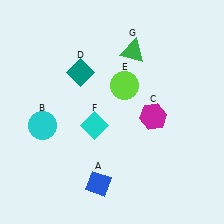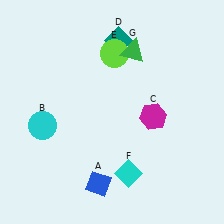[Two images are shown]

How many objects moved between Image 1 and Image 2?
3 objects moved between the two images.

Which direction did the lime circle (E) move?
The lime circle (E) moved up.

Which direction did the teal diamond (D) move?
The teal diamond (D) moved right.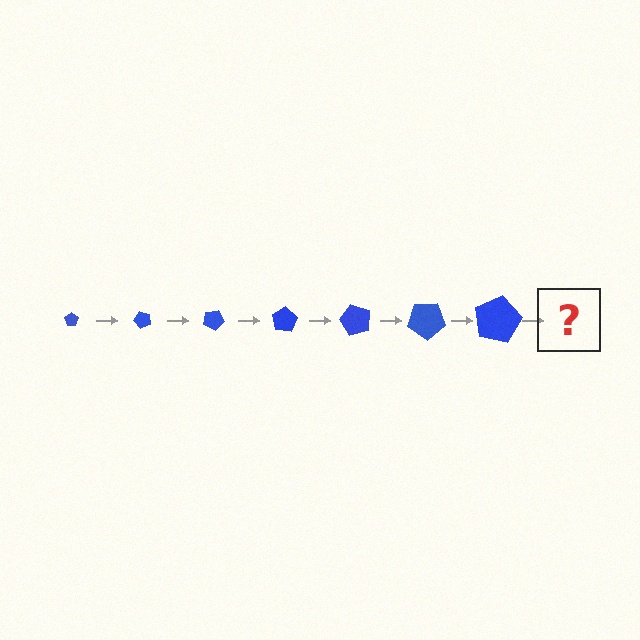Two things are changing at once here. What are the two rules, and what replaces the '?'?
The two rules are that the pentagon grows larger each step and it rotates 50 degrees each step. The '?' should be a pentagon, larger than the previous one and rotated 350 degrees from the start.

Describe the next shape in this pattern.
It should be a pentagon, larger than the previous one and rotated 350 degrees from the start.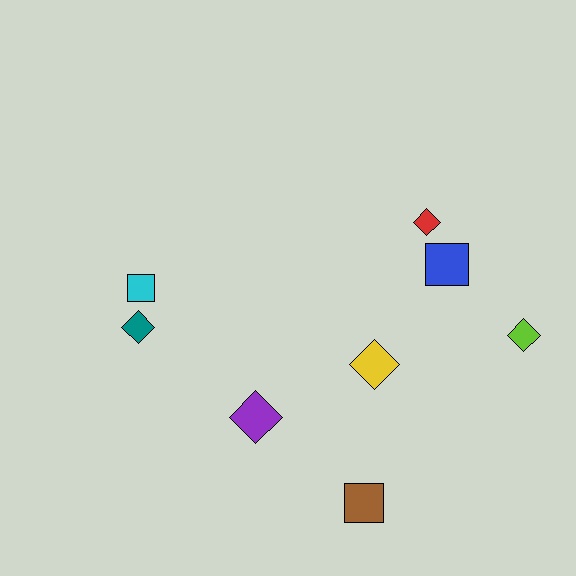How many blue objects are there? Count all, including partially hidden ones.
There is 1 blue object.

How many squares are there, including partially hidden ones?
There are 3 squares.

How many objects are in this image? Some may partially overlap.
There are 8 objects.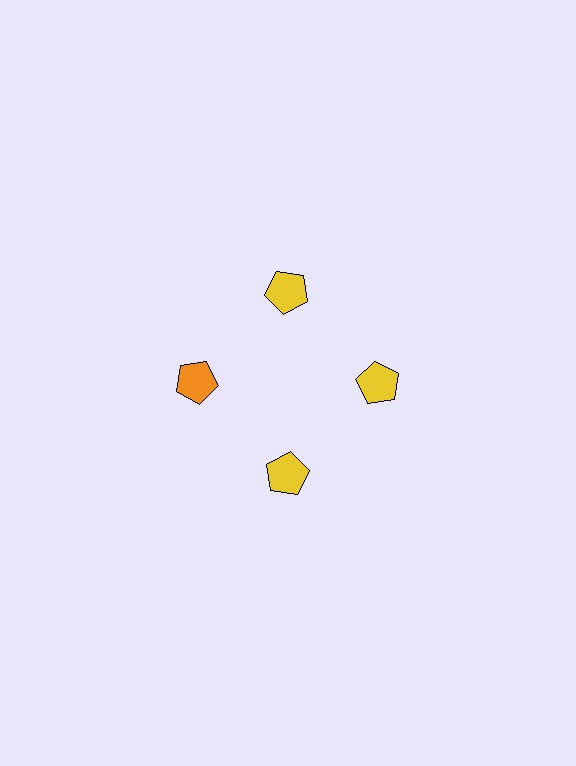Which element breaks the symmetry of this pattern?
The orange pentagon at roughly the 9 o'clock position breaks the symmetry. All other shapes are yellow pentagons.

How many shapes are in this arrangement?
There are 4 shapes arranged in a ring pattern.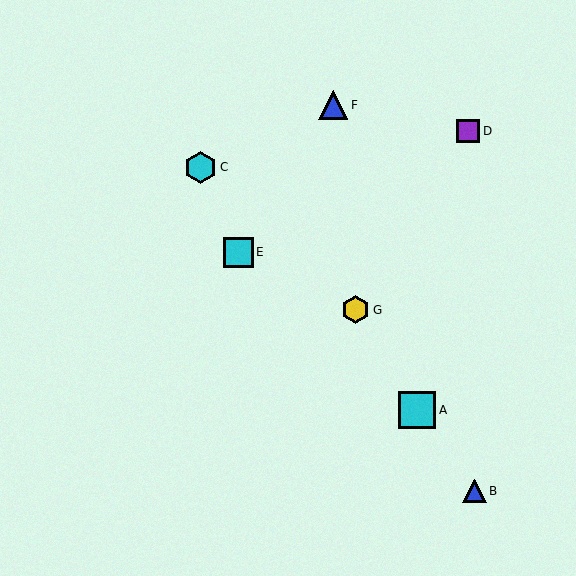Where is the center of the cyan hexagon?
The center of the cyan hexagon is at (201, 167).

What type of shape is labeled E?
Shape E is a cyan square.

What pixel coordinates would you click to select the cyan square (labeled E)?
Click at (238, 252) to select the cyan square E.